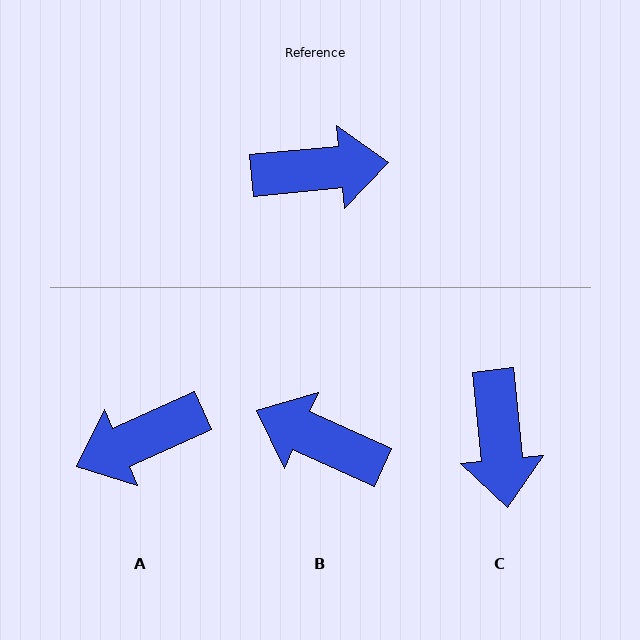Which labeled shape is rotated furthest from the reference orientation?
A, about 161 degrees away.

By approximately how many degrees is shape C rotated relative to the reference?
Approximately 90 degrees clockwise.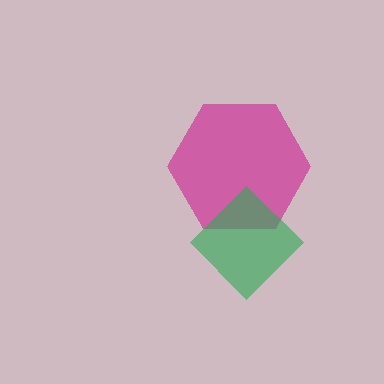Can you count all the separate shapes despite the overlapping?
Yes, there are 2 separate shapes.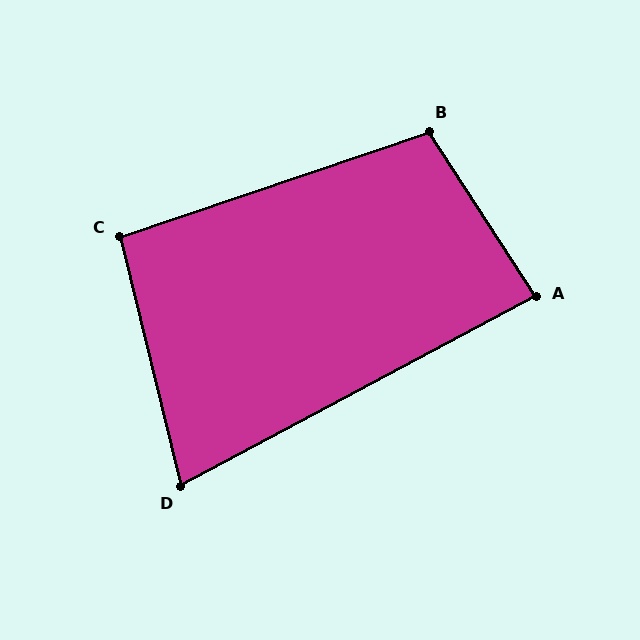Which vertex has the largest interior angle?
B, at approximately 104 degrees.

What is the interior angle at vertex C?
Approximately 95 degrees (approximately right).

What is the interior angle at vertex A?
Approximately 85 degrees (approximately right).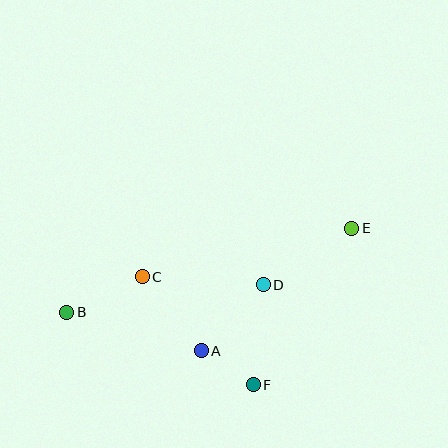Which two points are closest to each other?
Points A and F are closest to each other.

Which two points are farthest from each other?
Points B and E are farthest from each other.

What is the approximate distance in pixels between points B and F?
The distance between B and F is approximately 200 pixels.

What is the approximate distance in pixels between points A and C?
The distance between A and C is approximately 94 pixels.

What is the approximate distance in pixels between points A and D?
The distance between A and D is approximately 91 pixels.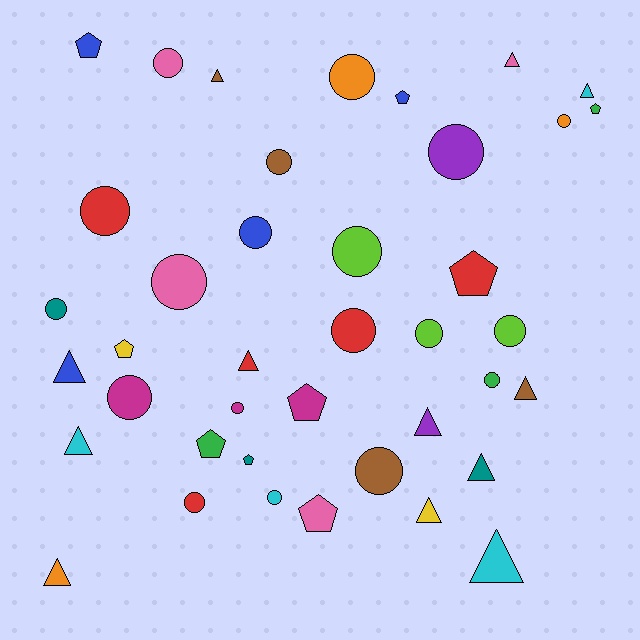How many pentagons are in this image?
There are 9 pentagons.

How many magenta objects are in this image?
There are 3 magenta objects.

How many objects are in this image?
There are 40 objects.